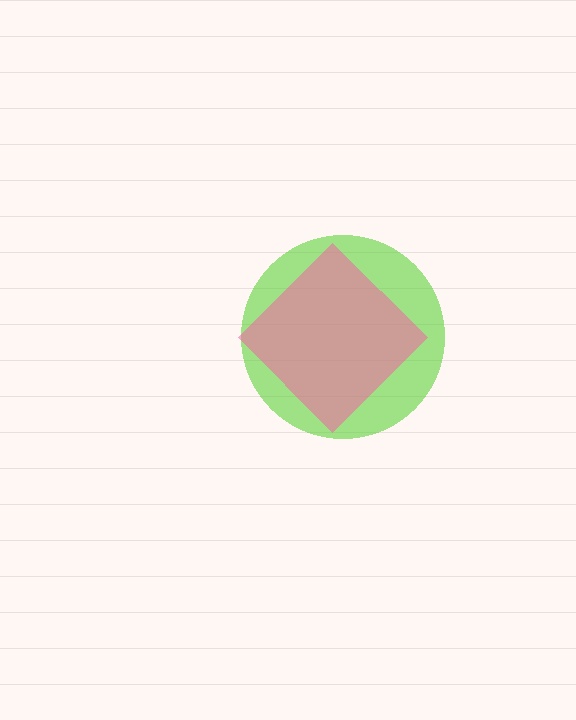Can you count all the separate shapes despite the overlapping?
Yes, there are 2 separate shapes.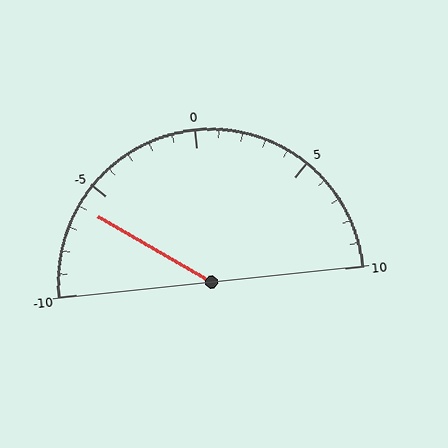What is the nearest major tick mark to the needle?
The nearest major tick mark is -5.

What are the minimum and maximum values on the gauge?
The gauge ranges from -10 to 10.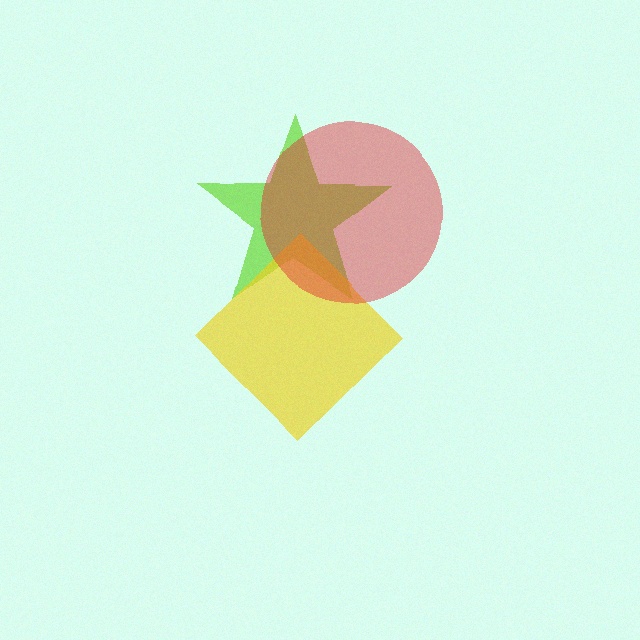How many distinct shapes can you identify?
There are 3 distinct shapes: a lime star, a yellow diamond, a red circle.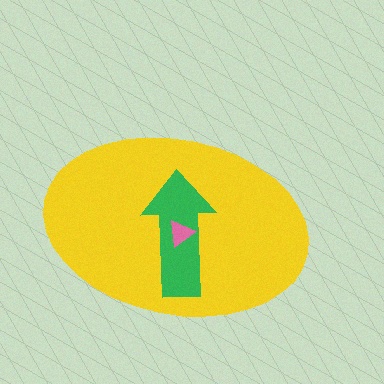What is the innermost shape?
The pink triangle.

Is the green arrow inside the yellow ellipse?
Yes.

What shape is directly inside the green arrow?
The pink triangle.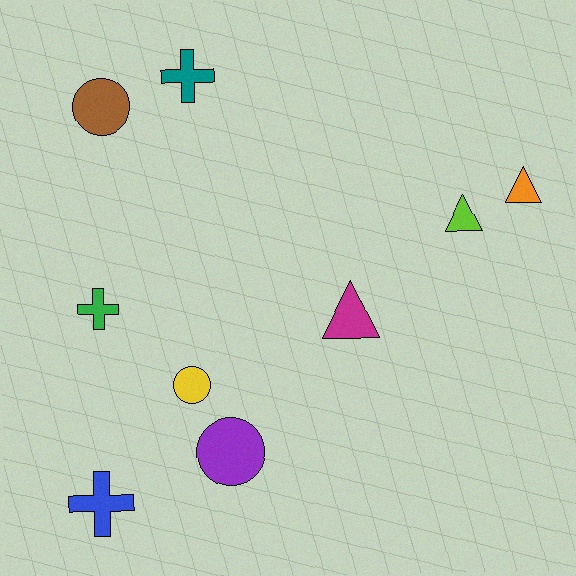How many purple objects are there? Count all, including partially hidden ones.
There is 1 purple object.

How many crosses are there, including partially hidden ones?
There are 3 crosses.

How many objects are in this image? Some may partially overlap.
There are 9 objects.